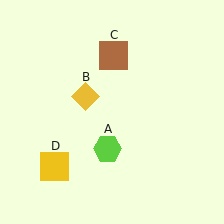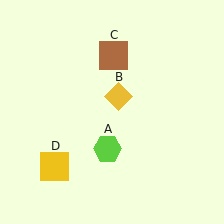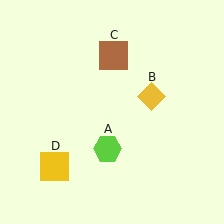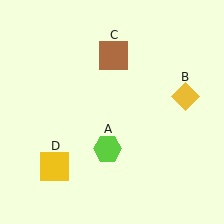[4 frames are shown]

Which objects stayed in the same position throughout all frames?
Lime hexagon (object A) and brown square (object C) and yellow square (object D) remained stationary.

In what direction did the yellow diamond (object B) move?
The yellow diamond (object B) moved right.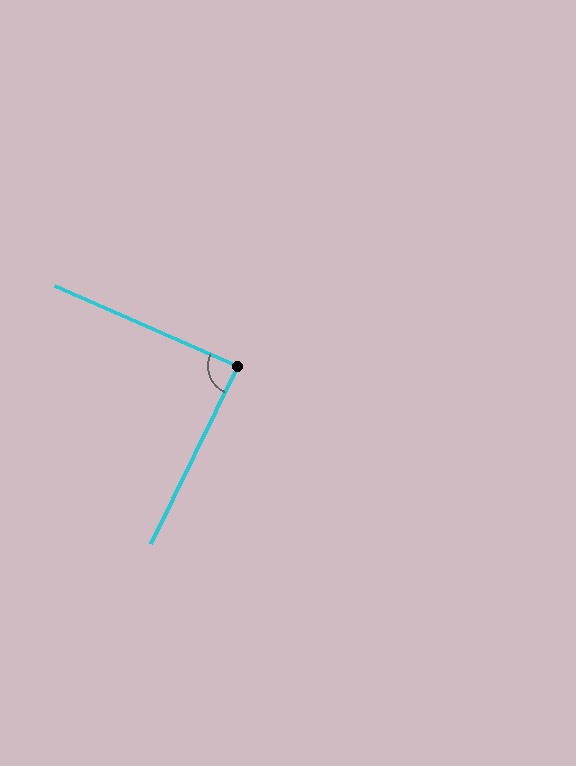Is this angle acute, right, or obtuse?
It is approximately a right angle.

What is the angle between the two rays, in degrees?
Approximately 88 degrees.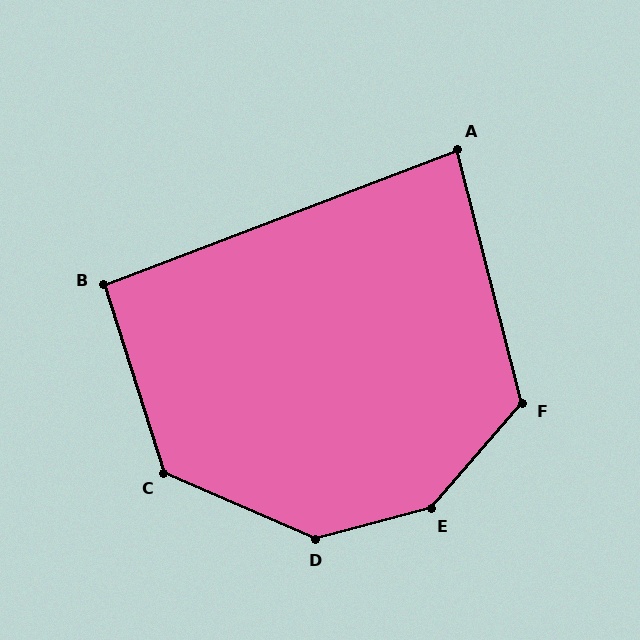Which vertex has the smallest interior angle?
A, at approximately 83 degrees.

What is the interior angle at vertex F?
Approximately 125 degrees (obtuse).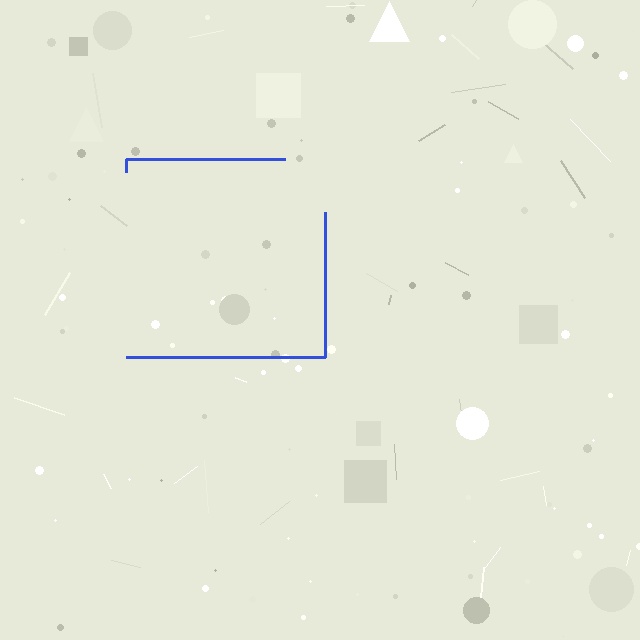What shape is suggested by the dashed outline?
The dashed outline suggests a square.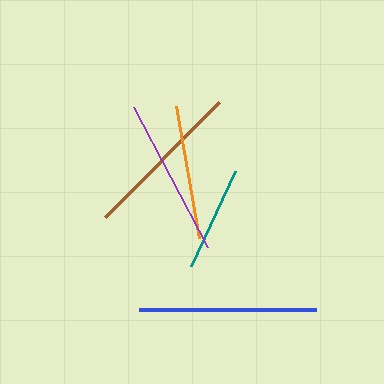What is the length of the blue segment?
The blue segment is approximately 177 pixels long.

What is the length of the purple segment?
The purple segment is approximately 159 pixels long.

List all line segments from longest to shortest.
From longest to shortest: blue, brown, purple, orange, teal.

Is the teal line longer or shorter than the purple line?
The purple line is longer than the teal line.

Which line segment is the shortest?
The teal line is the shortest at approximately 104 pixels.